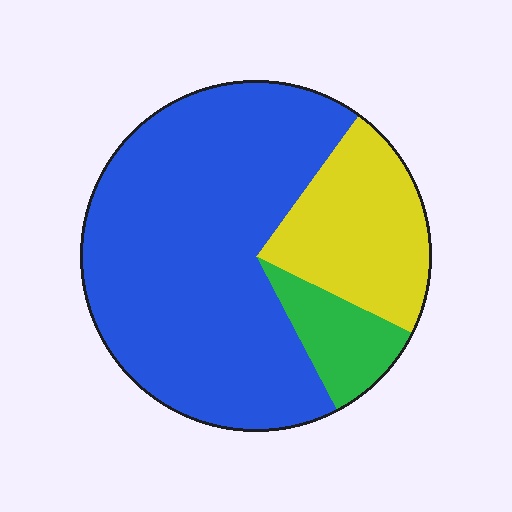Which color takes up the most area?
Blue, at roughly 70%.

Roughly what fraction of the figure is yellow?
Yellow covers roughly 20% of the figure.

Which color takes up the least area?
Green, at roughly 10%.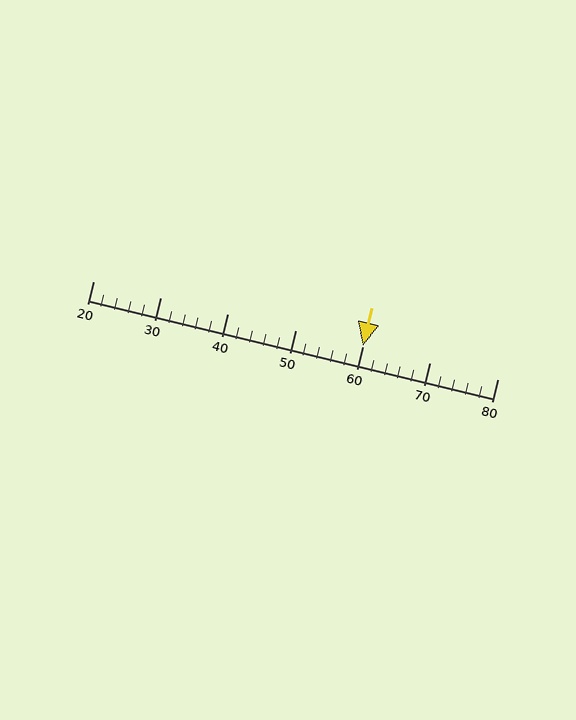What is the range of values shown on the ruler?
The ruler shows values from 20 to 80.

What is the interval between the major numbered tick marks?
The major tick marks are spaced 10 units apart.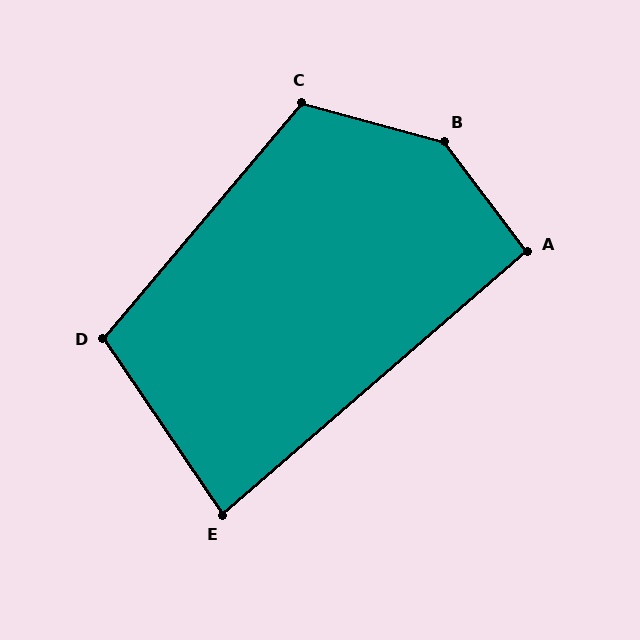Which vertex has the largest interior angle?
B, at approximately 142 degrees.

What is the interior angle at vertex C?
Approximately 115 degrees (obtuse).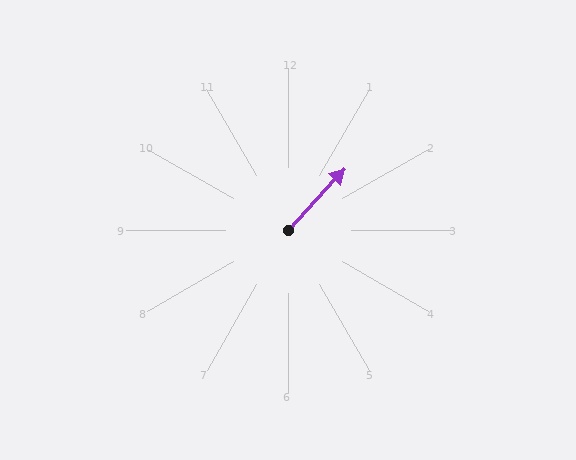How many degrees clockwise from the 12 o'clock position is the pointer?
Approximately 43 degrees.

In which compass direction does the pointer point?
Northeast.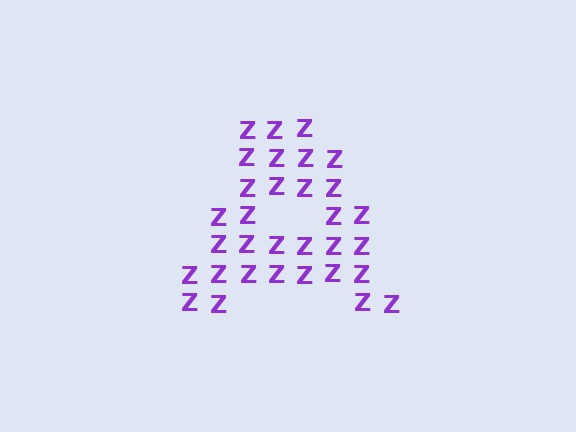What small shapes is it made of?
It is made of small letter Z's.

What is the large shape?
The large shape is the letter A.